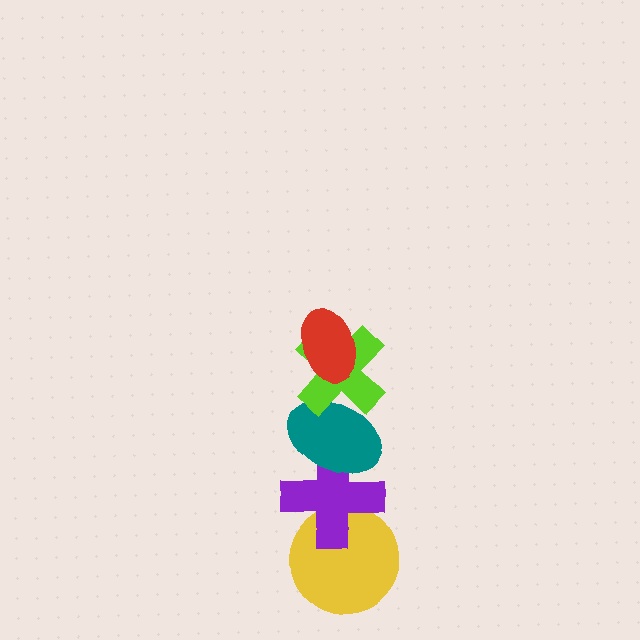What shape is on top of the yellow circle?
The purple cross is on top of the yellow circle.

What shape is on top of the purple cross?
The teal ellipse is on top of the purple cross.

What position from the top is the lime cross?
The lime cross is 2nd from the top.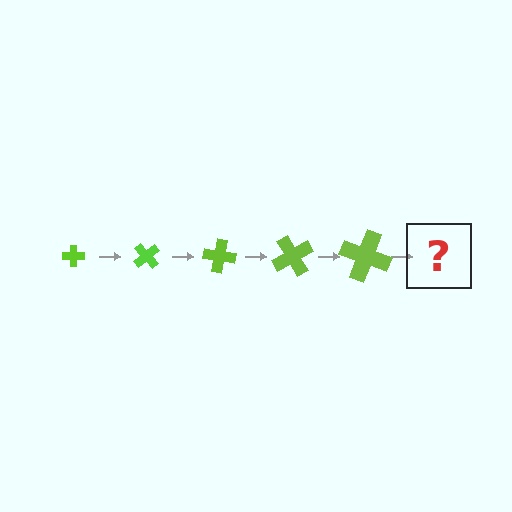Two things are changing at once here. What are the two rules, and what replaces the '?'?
The two rules are that the cross grows larger each step and it rotates 50 degrees each step. The '?' should be a cross, larger than the previous one and rotated 250 degrees from the start.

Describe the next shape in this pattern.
It should be a cross, larger than the previous one and rotated 250 degrees from the start.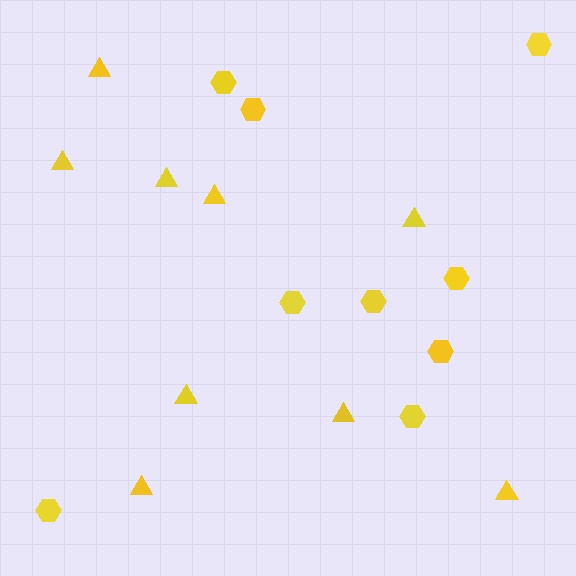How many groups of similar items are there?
There are 2 groups: one group of hexagons (9) and one group of triangles (9).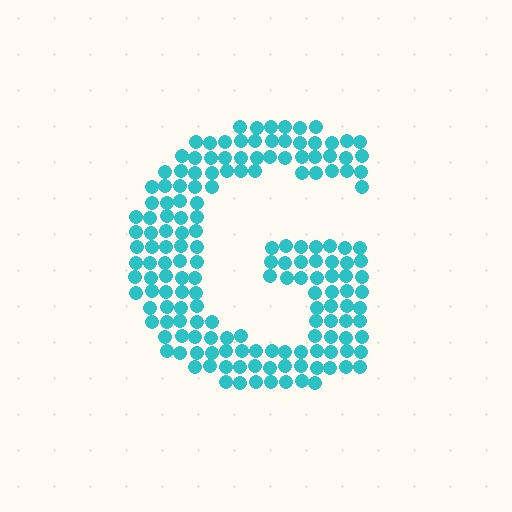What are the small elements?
The small elements are circles.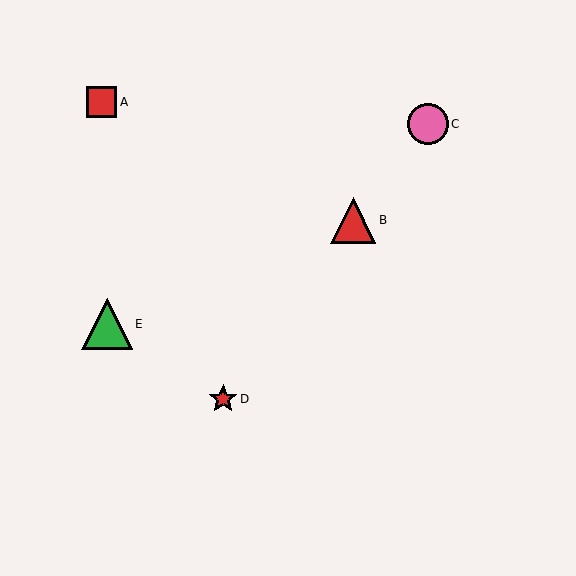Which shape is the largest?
The green triangle (labeled E) is the largest.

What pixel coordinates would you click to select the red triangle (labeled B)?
Click at (353, 220) to select the red triangle B.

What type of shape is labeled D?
Shape D is a red star.